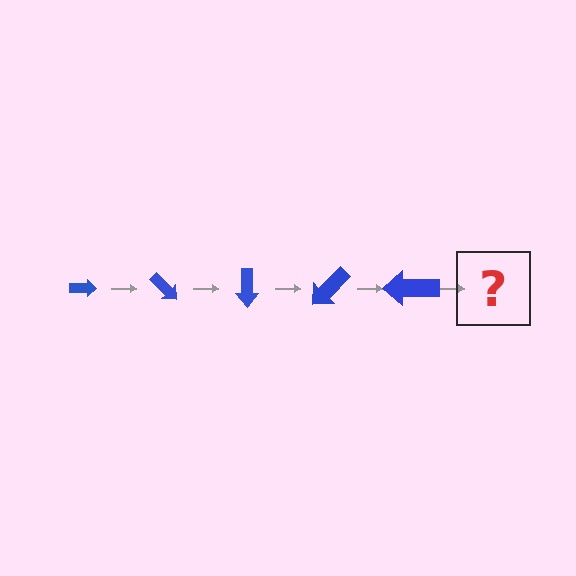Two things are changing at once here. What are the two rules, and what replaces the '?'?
The two rules are that the arrow grows larger each step and it rotates 45 degrees each step. The '?' should be an arrow, larger than the previous one and rotated 225 degrees from the start.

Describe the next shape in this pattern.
It should be an arrow, larger than the previous one and rotated 225 degrees from the start.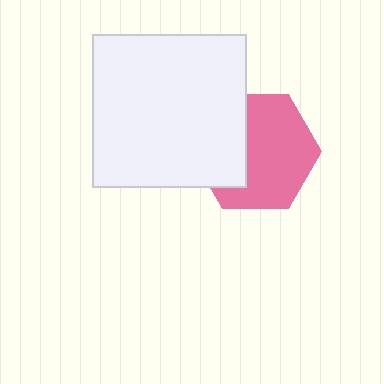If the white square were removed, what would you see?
You would see the complete pink hexagon.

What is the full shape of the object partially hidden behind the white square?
The partially hidden object is a pink hexagon.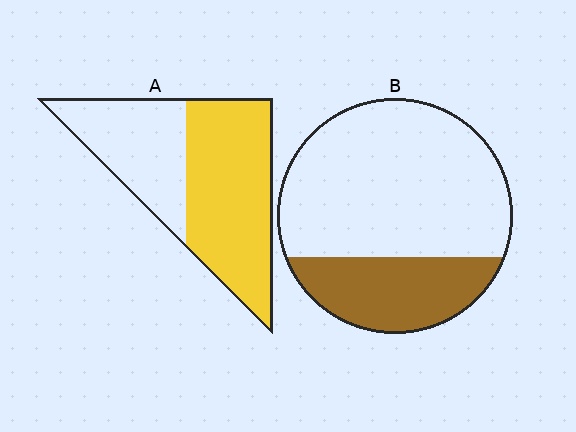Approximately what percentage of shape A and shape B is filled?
A is approximately 60% and B is approximately 30%.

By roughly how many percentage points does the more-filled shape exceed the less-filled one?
By roughly 30 percentage points (A over B).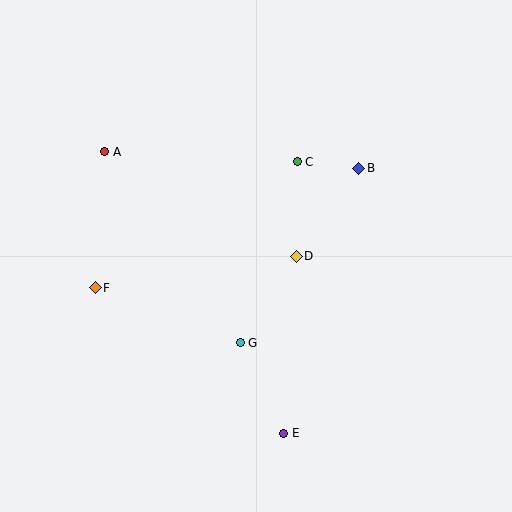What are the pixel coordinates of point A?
Point A is at (105, 152).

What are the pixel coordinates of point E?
Point E is at (284, 433).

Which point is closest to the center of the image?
Point D at (296, 256) is closest to the center.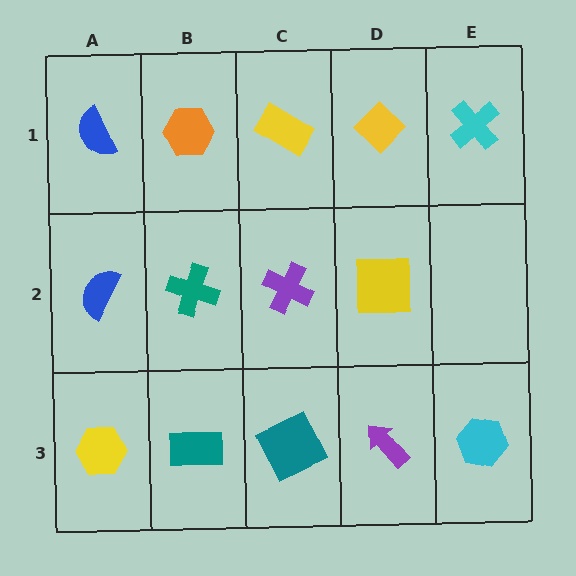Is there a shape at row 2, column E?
No, that cell is empty.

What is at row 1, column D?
A yellow diamond.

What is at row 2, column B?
A teal cross.